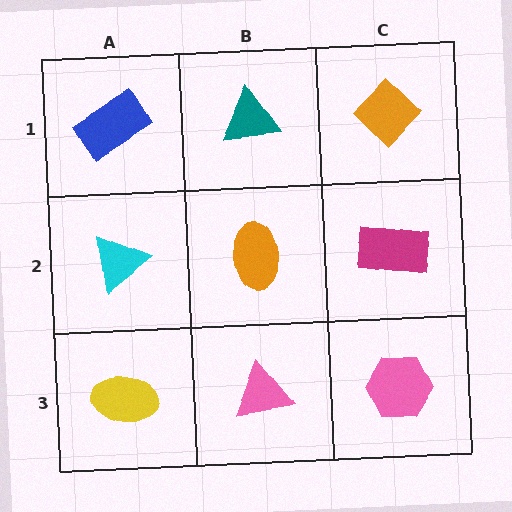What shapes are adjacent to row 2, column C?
An orange diamond (row 1, column C), a pink hexagon (row 3, column C), an orange ellipse (row 2, column B).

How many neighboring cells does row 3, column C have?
2.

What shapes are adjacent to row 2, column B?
A teal triangle (row 1, column B), a pink triangle (row 3, column B), a cyan triangle (row 2, column A), a magenta rectangle (row 2, column C).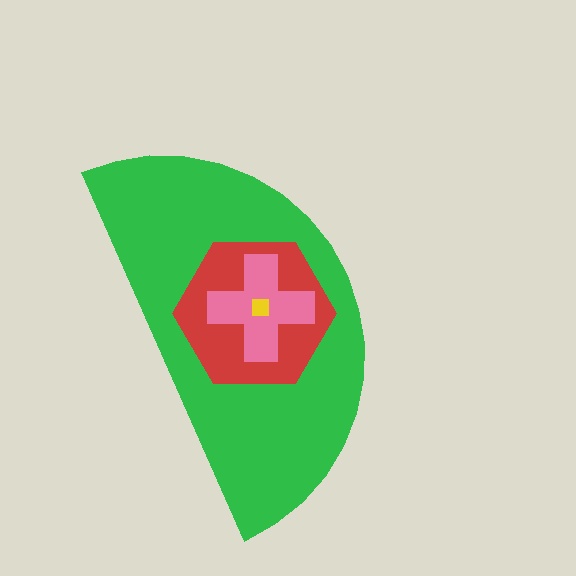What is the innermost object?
The yellow square.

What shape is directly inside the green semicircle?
The red hexagon.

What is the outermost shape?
The green semicircle.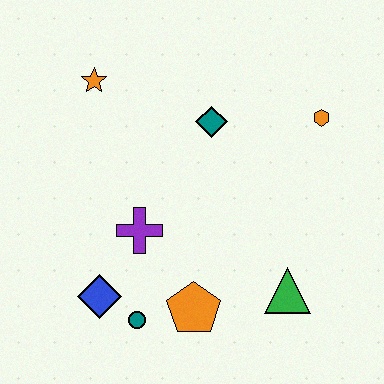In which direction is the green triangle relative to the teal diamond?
The green triangle is below the teal diamond.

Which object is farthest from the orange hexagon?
The blue diamond is farthest from the orange hexagon.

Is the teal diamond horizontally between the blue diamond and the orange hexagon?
Yes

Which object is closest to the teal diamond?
The orange hexagon is closest to the teal diamond.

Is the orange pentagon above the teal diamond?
No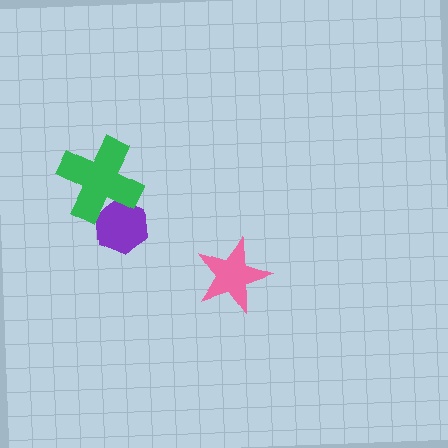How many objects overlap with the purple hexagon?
1 object overlaps with the purple hexagon.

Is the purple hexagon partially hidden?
Yes, it is partially covered by another shape.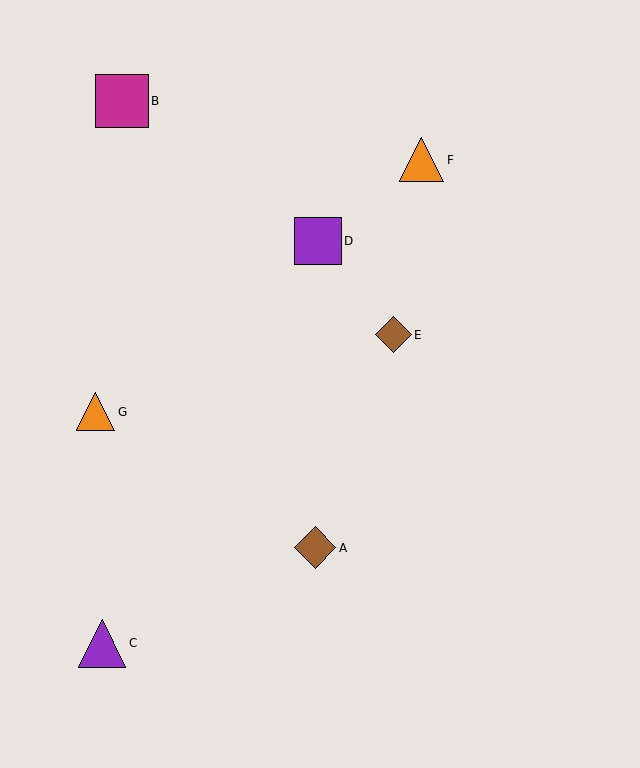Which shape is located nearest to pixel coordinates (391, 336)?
The brown diamond (labeled E) at (394, 335) is nearest to that location.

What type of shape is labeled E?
Shape E is a brown diamond.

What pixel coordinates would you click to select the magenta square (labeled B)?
Click at (122, 101) to select the magenta square B.